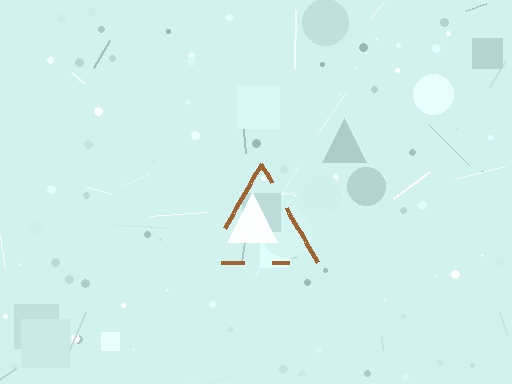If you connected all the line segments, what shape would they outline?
They would outline a triangle.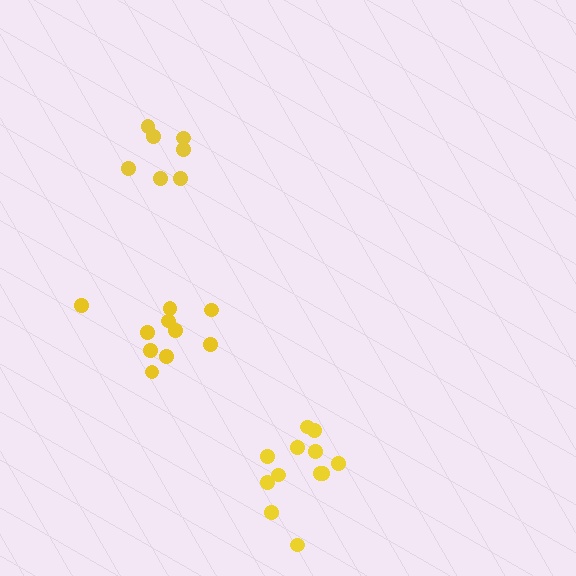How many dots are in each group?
Group 1: 12 dots, Group 2: 10 dots, Group 3: 7 dots (29 total).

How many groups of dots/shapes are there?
There are 3 groups.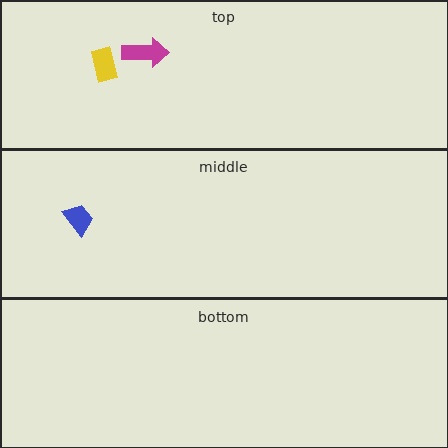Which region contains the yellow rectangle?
The top region.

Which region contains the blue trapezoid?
The middle region.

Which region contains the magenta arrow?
The top region.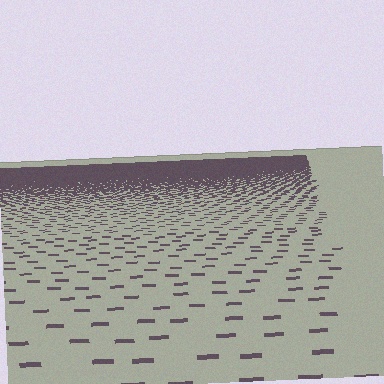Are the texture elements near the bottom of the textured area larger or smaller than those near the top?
Larger. Near the bottom, elements are closer to the viewer and appear at a bigger on-screen size.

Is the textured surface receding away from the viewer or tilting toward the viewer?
The surface is receding away from the viewer. Texture elements get smaller and denser toward the top.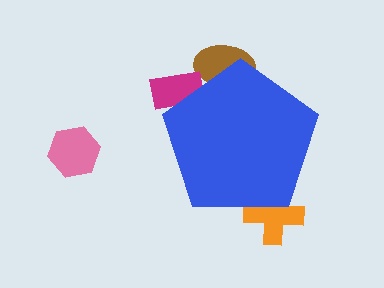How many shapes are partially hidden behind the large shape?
3 shapes are partially hidden.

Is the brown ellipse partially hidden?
Yes, the brown ellipse is partially hidden behind the blue pentagon.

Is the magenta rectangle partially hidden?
Yes, the magenta rectangle is partially hidden behind the blue pentagon.